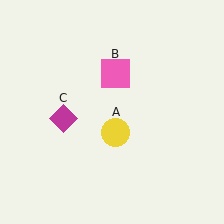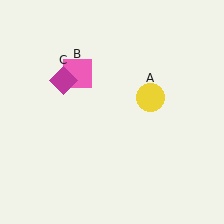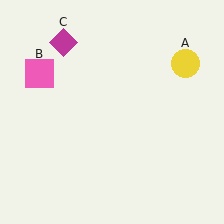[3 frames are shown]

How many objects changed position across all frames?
3 objects changed position: yellow circle (object A), pink square (object B), magenta diamond (object C).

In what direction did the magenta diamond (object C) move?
The magenta diamond (object C) moved up.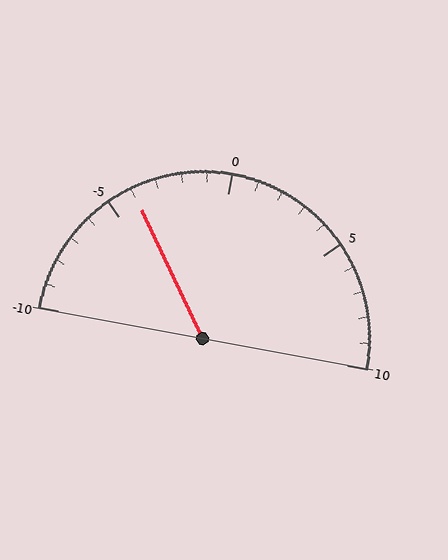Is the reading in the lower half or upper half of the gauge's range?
The reading is in the lower half of the range (-10 to 10).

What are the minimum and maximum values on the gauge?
The gauge ranges from -10 to 10.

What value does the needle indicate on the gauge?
The needle indicates approximately -4.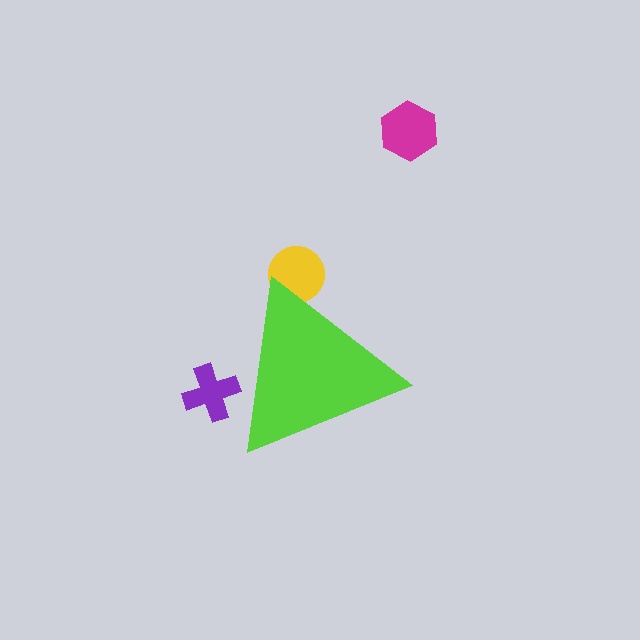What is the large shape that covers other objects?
A lime triangle.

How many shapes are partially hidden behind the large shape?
2 shapes are partially hidden.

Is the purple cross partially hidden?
Yes, the purple cross is partially hidden behind the lime triangle.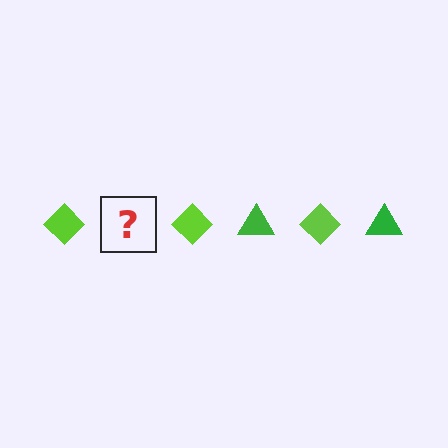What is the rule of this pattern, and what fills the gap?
The rule is that the pattern alternates between lime diamond and green triangle. The gap should be filled with a green triangle.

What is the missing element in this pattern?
The missing element is a green triangle.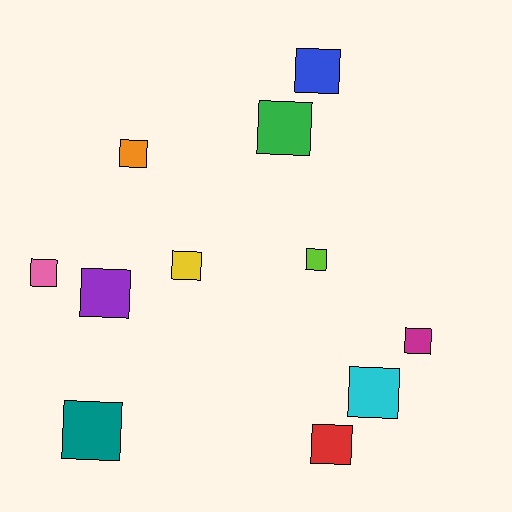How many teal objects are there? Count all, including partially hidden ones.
There is 1 teal object.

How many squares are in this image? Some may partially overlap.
There are 11 squares.